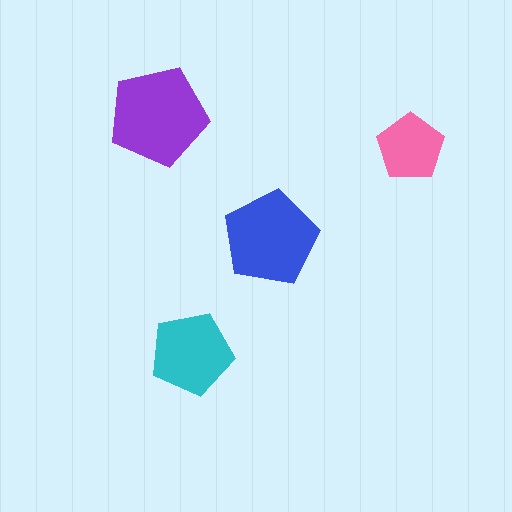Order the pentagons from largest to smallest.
the purple one, the blue one, the cyan one, the pink one.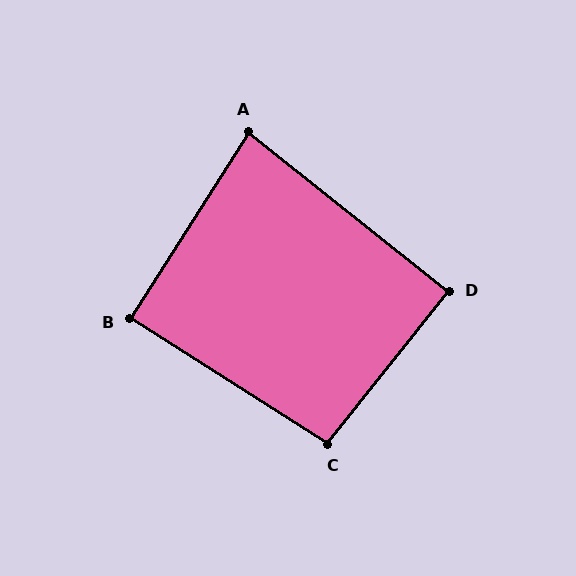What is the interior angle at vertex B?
Approximately 90 degrees (approximately right).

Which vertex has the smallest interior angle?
A, at approximately 84 degrees.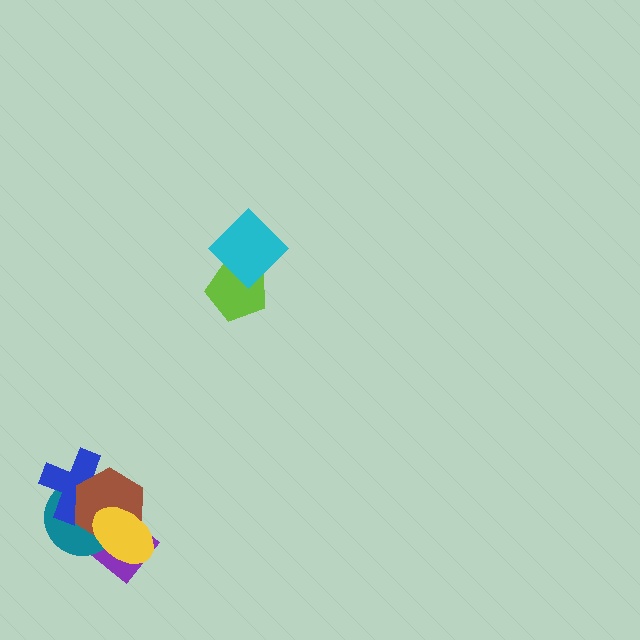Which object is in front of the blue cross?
The brown hexagon is in front of the blue cross.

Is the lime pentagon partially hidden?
Yes, it is partially covered by another shape.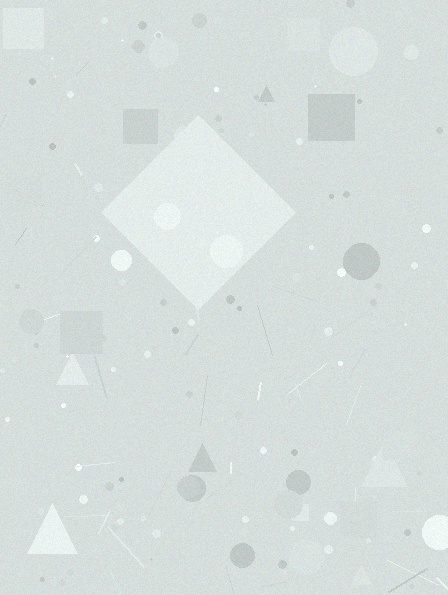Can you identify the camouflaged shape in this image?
The camouflaged shape is a diamond.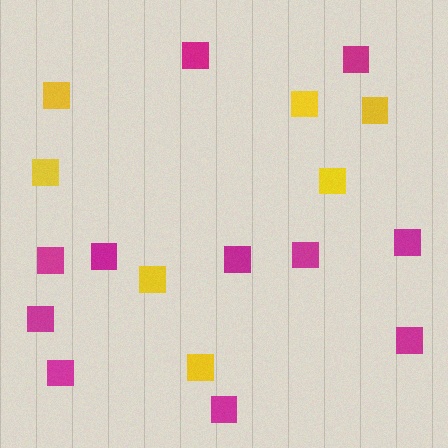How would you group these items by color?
There are 2 groups: one group of yellow squares (7) and one group of magenta squares (11).